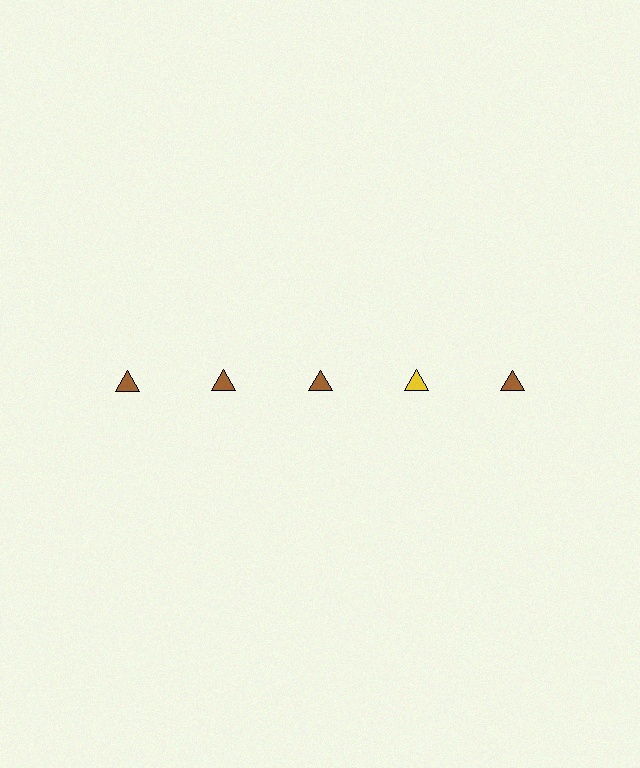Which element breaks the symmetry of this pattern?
The yellow triangle in the top row, second from right column breaks the symmetry. All other shapes are brown triangles.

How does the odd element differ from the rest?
It has a different color: yellow instead of brown.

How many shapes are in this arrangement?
There are 5 shapes arranged in a grid pattern.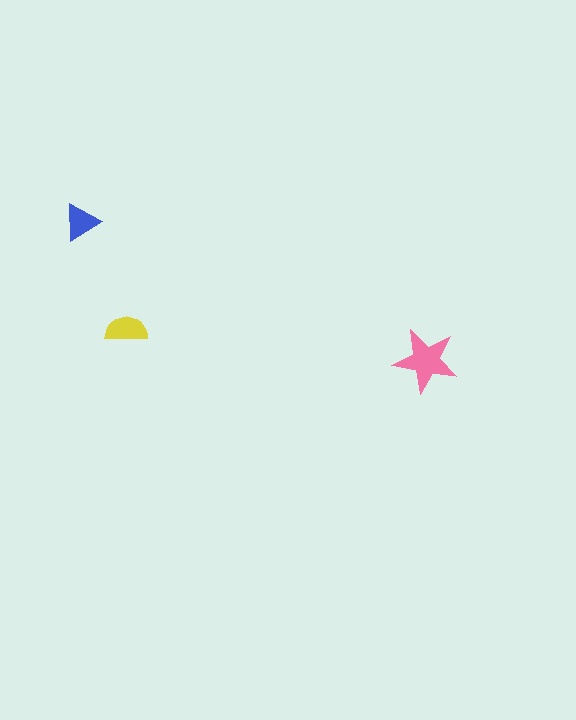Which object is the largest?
The pink star.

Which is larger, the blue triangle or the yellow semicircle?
The yellow semicircle.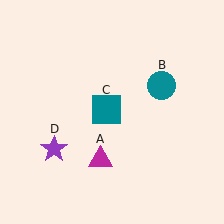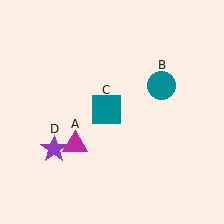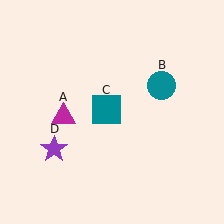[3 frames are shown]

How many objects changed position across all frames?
1 object changed position: magenta triangle (object A).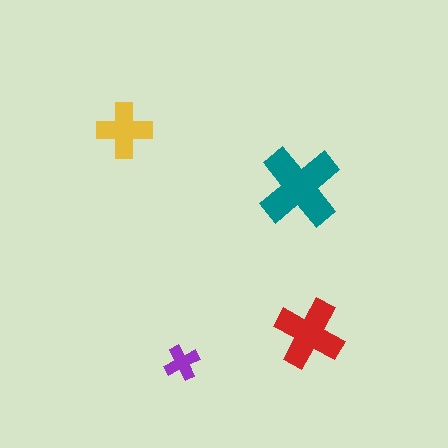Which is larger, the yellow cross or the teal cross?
The teal one.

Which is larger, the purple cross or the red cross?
The red one.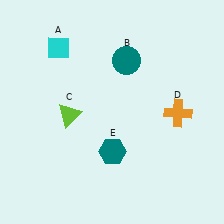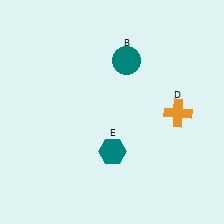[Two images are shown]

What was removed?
The cyan diamond (A), the lime triangle (C) were removed in Image 2.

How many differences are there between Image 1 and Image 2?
There are 2 differences between the two images.